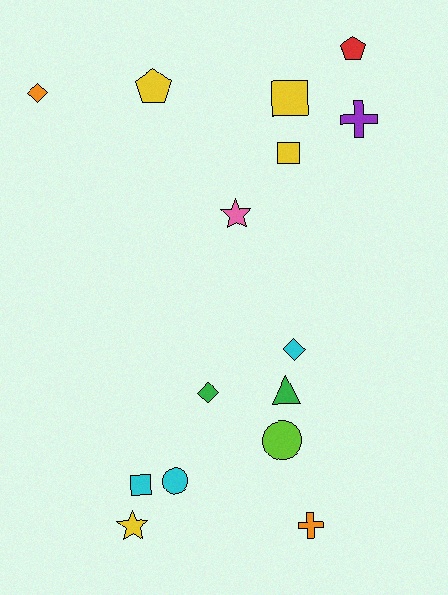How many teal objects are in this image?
There are no teal objects.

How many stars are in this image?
There are 2 stars.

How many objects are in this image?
There are 15 objects.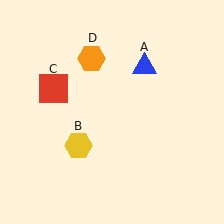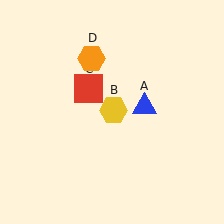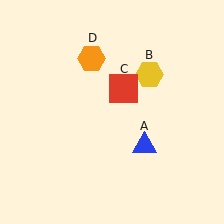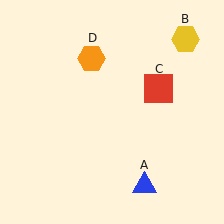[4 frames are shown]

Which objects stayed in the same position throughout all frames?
Orange hexagon (object D) remained stationary.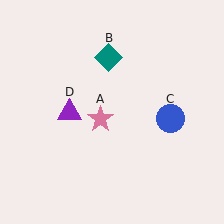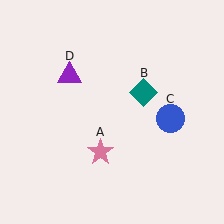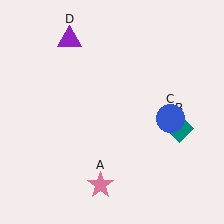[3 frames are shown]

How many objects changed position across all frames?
3 objects changed position: pink star (object A), teal diamond (object B), purple triangle (object D).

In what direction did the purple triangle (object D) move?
The purple triangle (object D) moved up.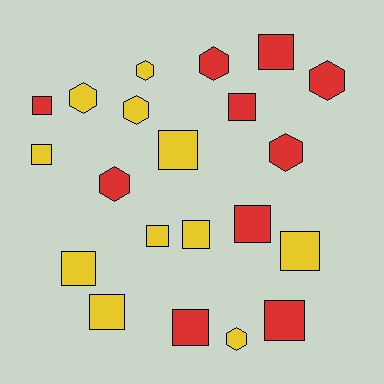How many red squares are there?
There are 6 red squares.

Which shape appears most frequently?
Square, with 13 objects.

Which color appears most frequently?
Yellow, with 11 objects.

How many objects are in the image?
There are 21 objects.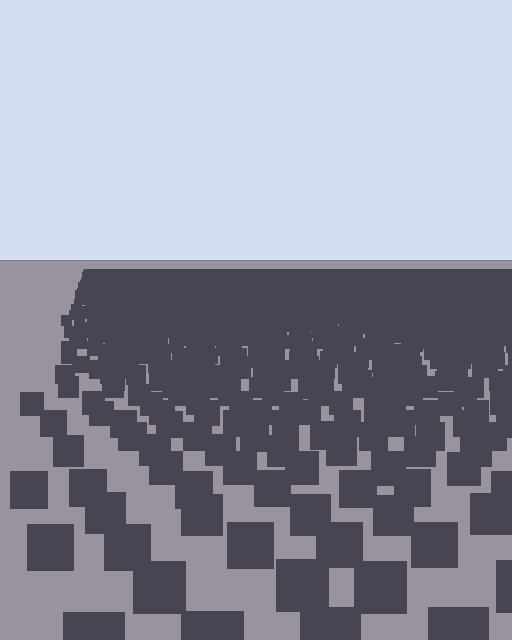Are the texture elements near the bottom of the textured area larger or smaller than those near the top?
Larger. Near the bottom, elements are closer to the viewer and appear at a bigger on-screen size.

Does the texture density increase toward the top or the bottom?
Density increases toward the top.